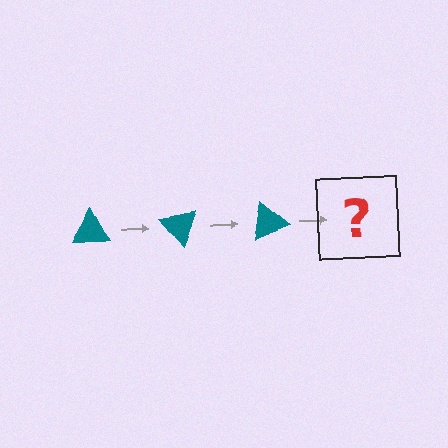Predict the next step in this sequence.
The next step is a teal triangle rotated 150 degrees.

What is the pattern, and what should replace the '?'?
The pattern is that the triangle rotates 50 degrees each step. The '?' should be a teal triangle rotated 150 degrees.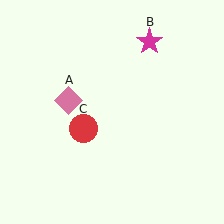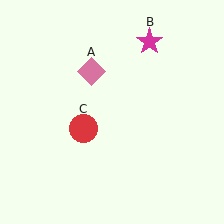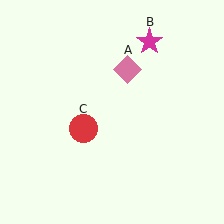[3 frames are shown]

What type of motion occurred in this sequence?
The pink diamond (object A) rotated clockwise around the center of the scene.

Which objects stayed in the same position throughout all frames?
Magenta star (object B) and red circle (object C) remained stationary.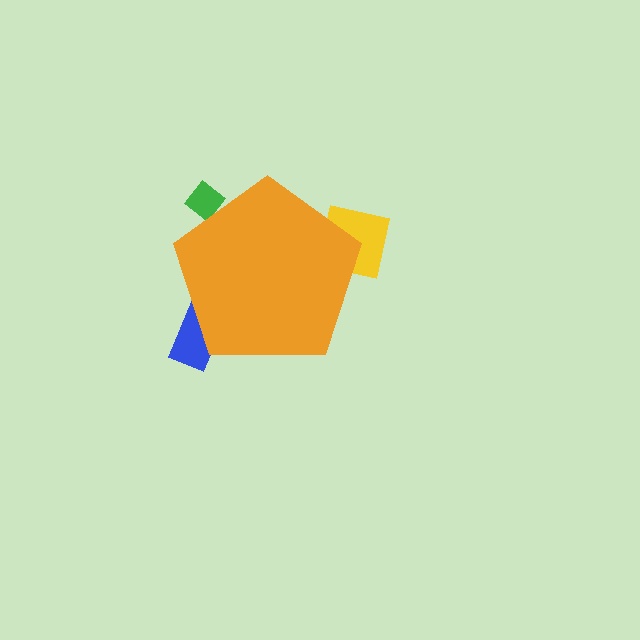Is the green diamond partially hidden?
Yes, the green diamond is partially hidden behind the orange pentagon.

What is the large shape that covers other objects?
An orange pentagon.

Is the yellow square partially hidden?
Yes, the yellow square is partially hidden behind the orange pentagon.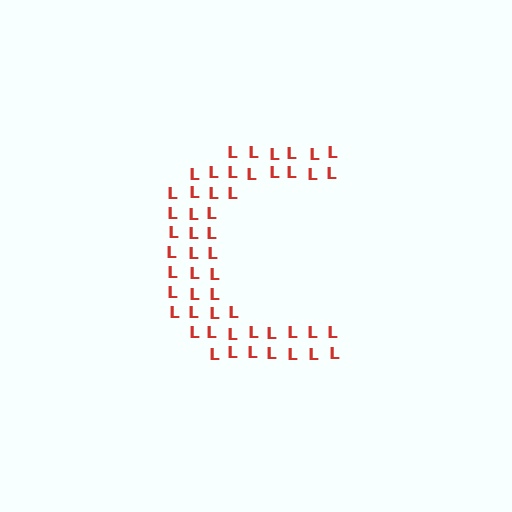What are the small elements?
The small elements are letter L's.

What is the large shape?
The large shape is the letter C.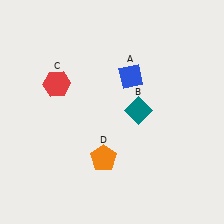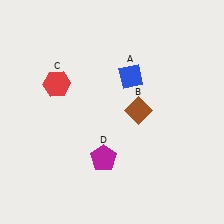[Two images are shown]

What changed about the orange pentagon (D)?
In Image 1, D is orange. In Image 2, it changed to magenta.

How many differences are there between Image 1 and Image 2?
There are 2 differences between the two images.